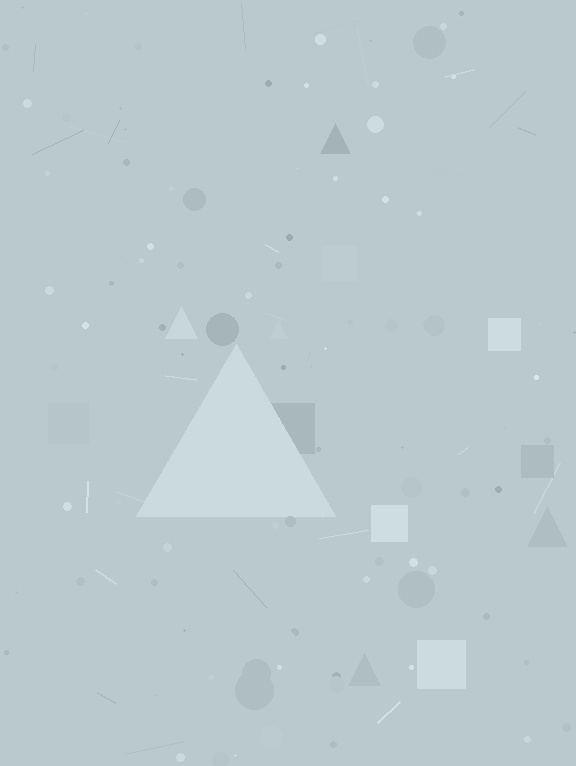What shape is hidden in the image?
A triangle is hidden in the image.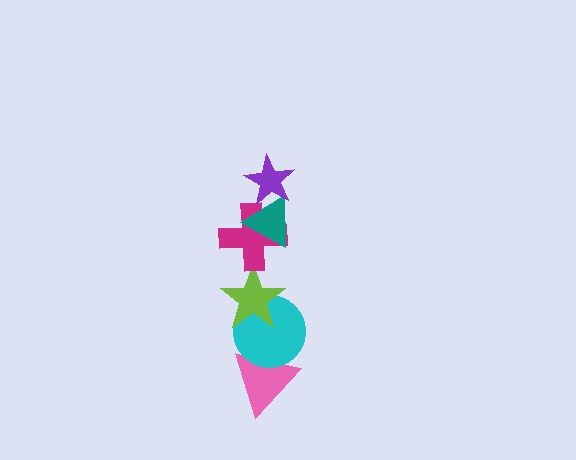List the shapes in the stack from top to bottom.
From top to bottom: the purple star, the teal triangle, the magenta cross, the lime star, the cyan circle, the pink triangle.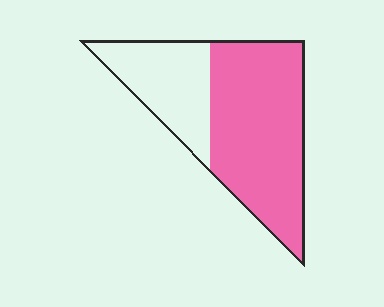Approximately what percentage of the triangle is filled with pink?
Approximately 65%.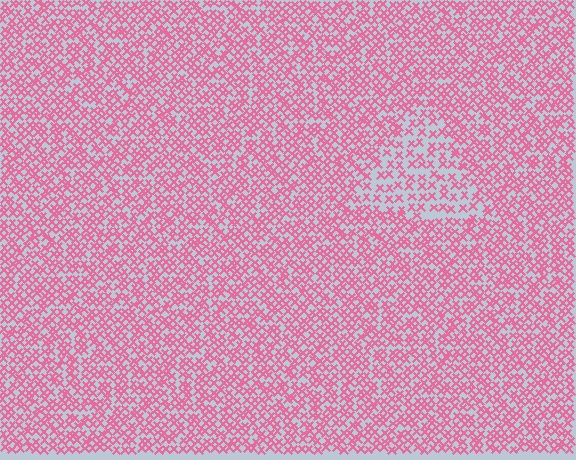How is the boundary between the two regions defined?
The boundary is defined by a change in element density (approximately 1.7x ratio). All elements are the same color, size, and shape.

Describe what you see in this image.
The image contains small pink elements arranged at two different densities. A triangle-shaped region is visible where the elements are less densely packed than the surrounding area.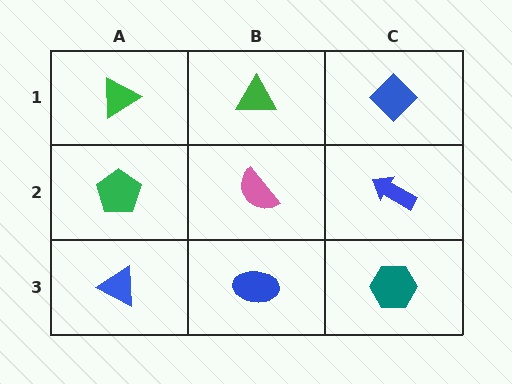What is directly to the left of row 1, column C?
A green triangle.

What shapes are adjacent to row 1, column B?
A pink semicircle (row 2, column B), a green triangle (row 1, column A), a blue diamond (row 1, column C).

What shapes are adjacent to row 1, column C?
A blue arrow (row 2, column C), a green triangle (row 1, column B).